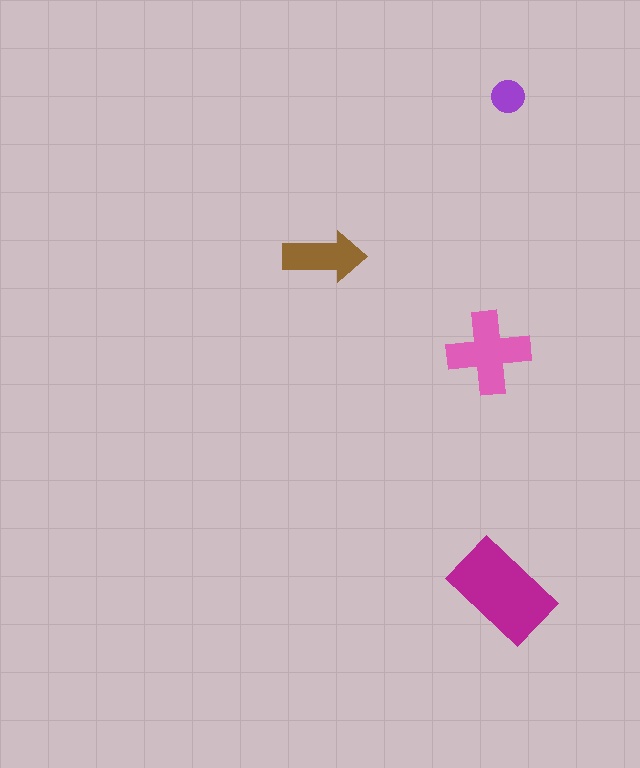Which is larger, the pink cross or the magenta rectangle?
The magenta rectangle.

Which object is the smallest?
The purple circle.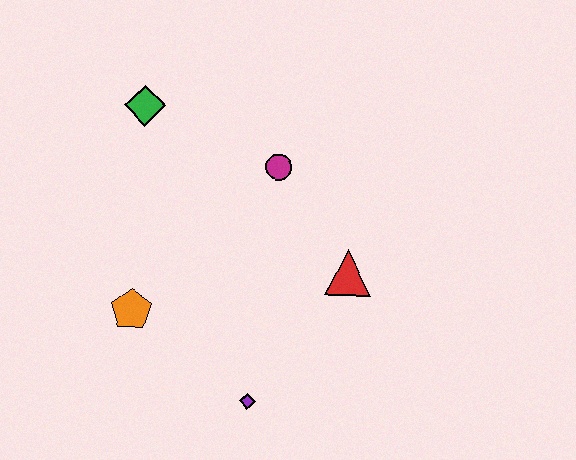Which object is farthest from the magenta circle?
The purple diamond is farthest from the magenta circle.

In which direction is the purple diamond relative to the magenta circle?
The purple diamond is below the magenta circle.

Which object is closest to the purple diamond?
The orange pentagon is closest to the purple diamond.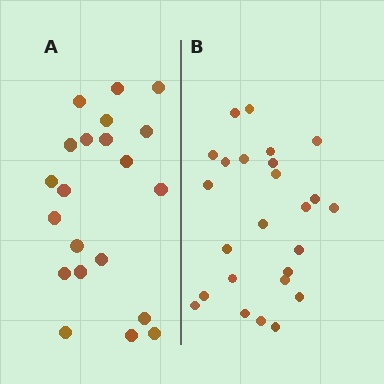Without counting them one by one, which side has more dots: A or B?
Region B (the right region) has more dots.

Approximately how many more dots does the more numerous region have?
Region B has about 4 more dots than region A.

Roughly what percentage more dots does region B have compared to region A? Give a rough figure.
About 20% more.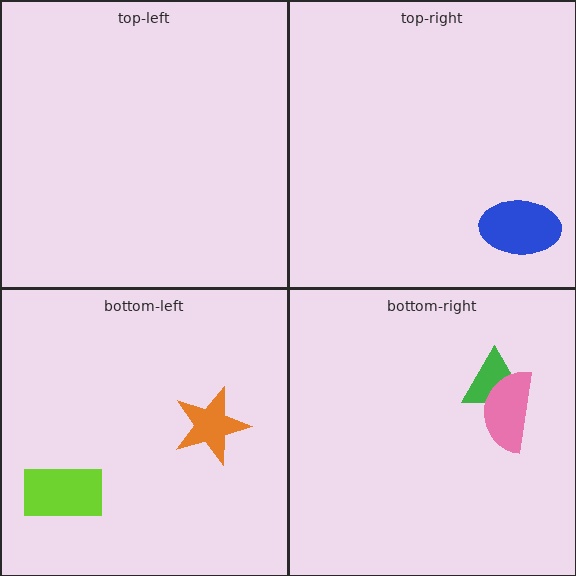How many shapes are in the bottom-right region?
2.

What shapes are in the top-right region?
The blue ellipse.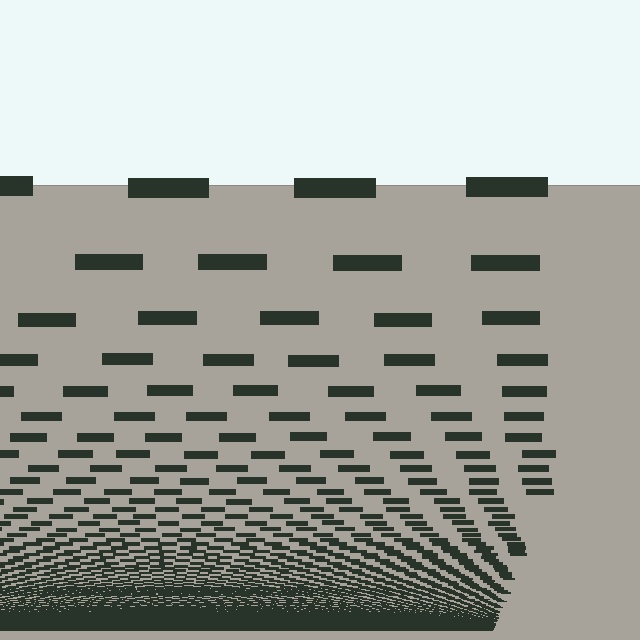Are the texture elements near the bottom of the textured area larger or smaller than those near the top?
Smaller. The gradient is inverted — elements near the bottom are smaller and denser.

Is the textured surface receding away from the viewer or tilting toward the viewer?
The surface appears to tilt toward the viewer. Texture elements get larger and sparser toward the top.